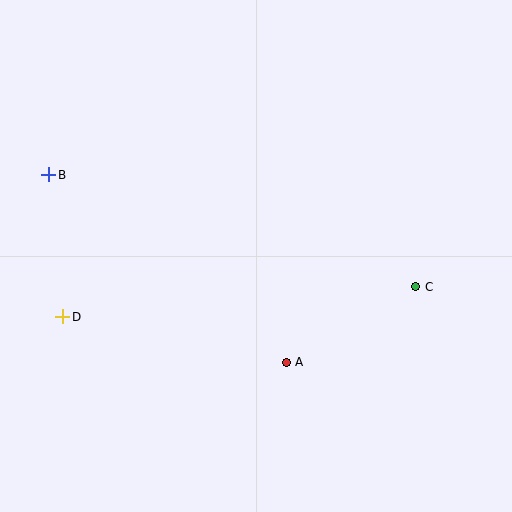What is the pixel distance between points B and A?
The distance between B and A is 302 pixels.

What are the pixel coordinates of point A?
Point A is at (286, 362).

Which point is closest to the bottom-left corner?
Point D is closest to the bottom-left corner.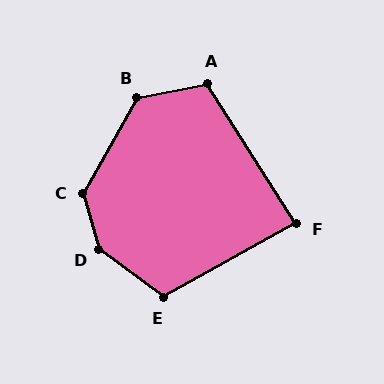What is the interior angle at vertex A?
Approximately 111 degrees (obtuse).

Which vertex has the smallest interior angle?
F, at approximately 87 degrees.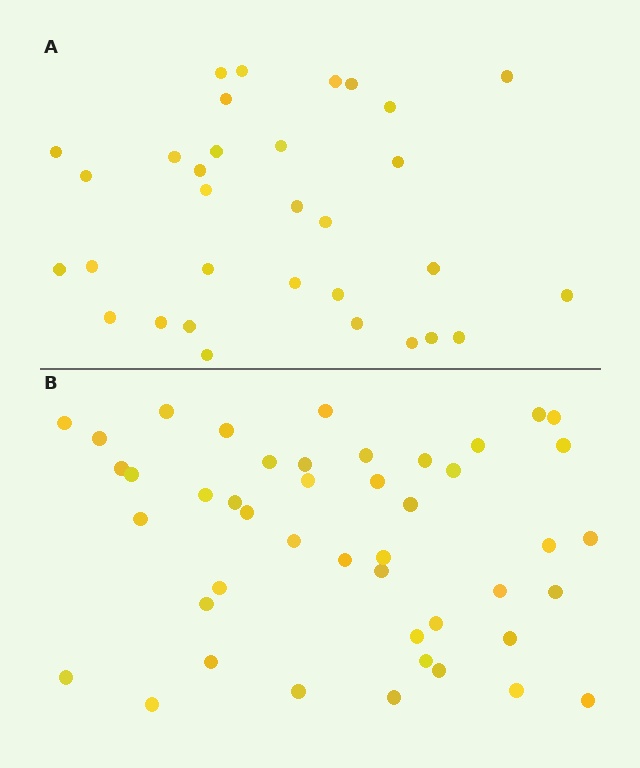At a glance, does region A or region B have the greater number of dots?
Region B (the bottom region) has more dots.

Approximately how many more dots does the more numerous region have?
Region B has approximately 15 more dots than region A.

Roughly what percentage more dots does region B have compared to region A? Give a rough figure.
About 40% more.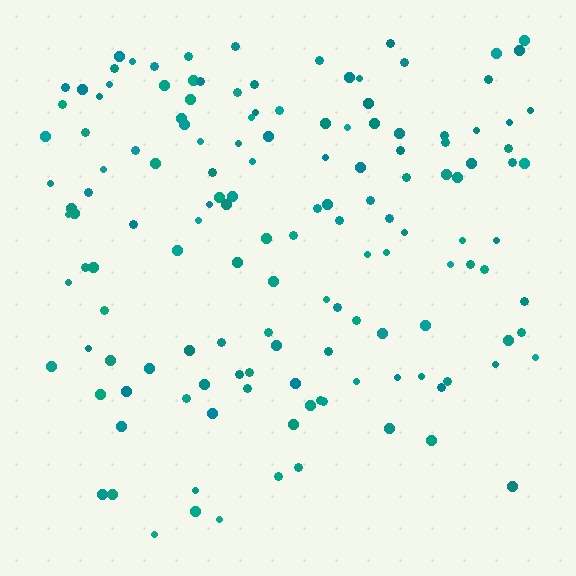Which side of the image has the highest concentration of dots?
The top.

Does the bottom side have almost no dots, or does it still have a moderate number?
Still a moderate number, just noticeably fewer than the top.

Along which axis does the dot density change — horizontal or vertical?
Vertical.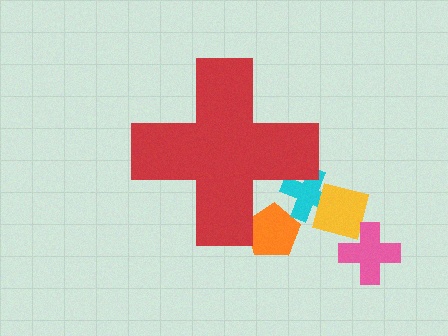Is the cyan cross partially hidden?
Yes, the cyan cross is partially hidden behind the red cross.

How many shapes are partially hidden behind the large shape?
2 shapes are partially hidden.